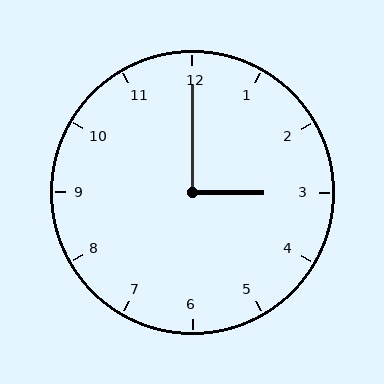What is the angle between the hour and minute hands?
Approximately 90 degrees.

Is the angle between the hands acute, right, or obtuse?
It is right.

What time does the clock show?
3:00.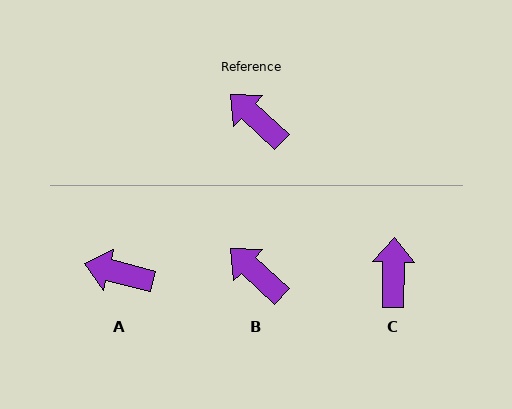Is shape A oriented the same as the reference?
No, it is off by about 28 degrees.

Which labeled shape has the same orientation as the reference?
B.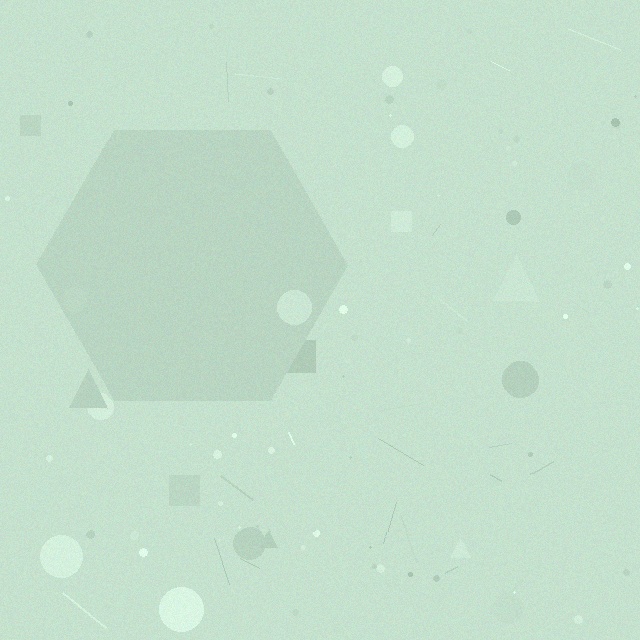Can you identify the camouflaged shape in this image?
The camouflaged shape is a hexagon.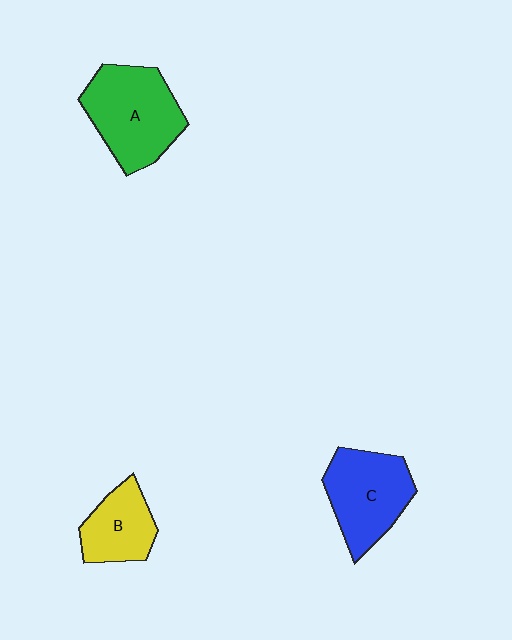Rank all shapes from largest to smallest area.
From largest to smallest: A (green), C (blue), B (yellow).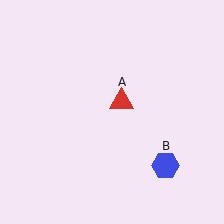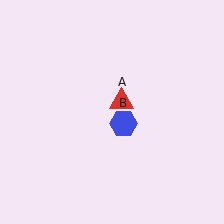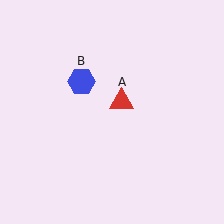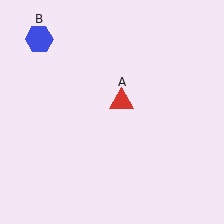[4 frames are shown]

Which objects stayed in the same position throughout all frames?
Red triangle (object A) remained stationary.